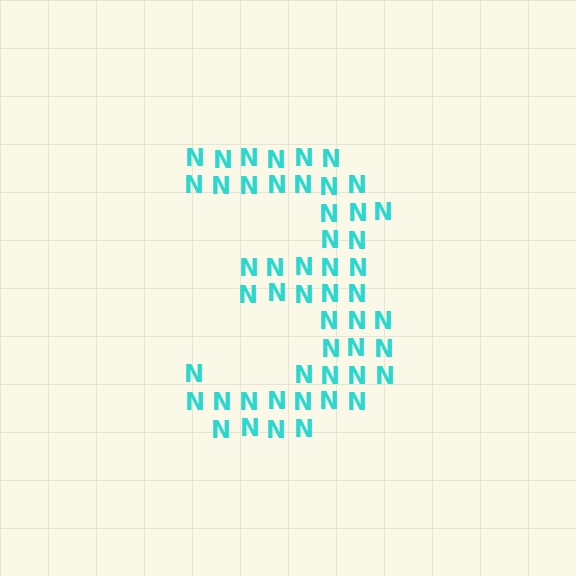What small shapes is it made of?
It is made of small letter N's.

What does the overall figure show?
The overall figure shows the digit 3.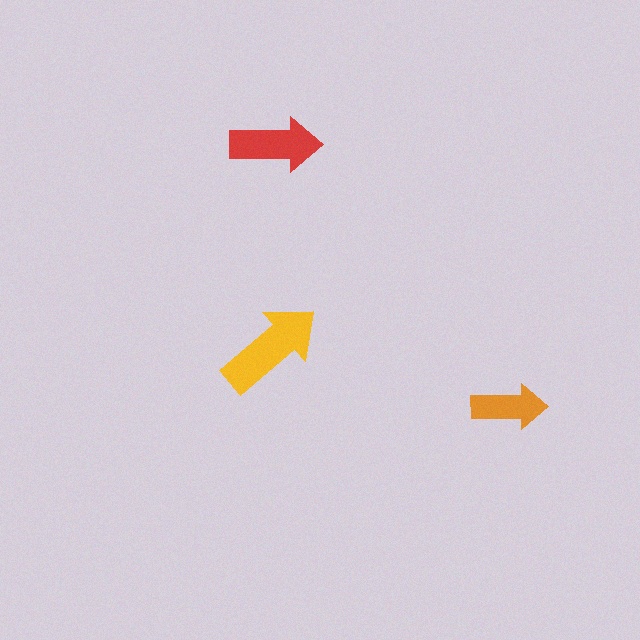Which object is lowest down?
The orange arrow is bottommost.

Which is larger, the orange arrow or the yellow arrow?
The yellow one.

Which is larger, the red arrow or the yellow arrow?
The yellow one.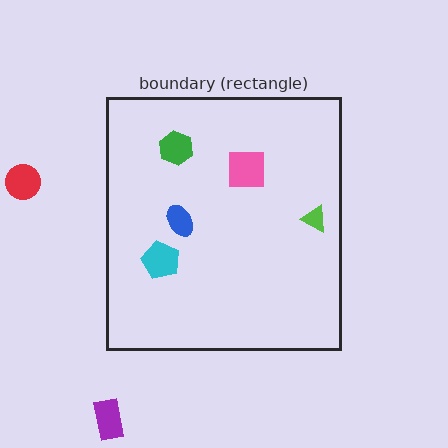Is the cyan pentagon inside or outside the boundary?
Inside.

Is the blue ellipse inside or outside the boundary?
Inside.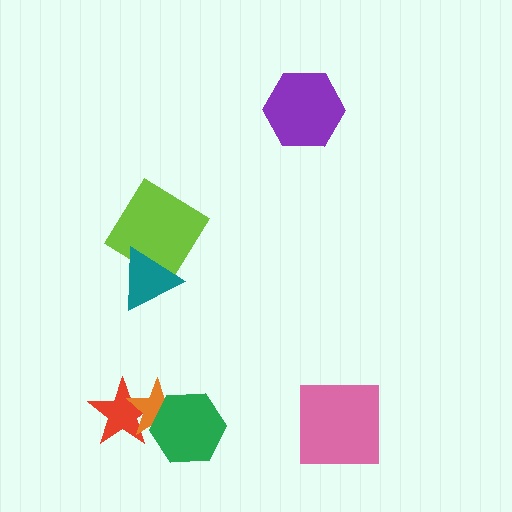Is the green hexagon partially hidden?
No, no other shape covers it.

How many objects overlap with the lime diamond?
1 object overlaps with the lime diamond.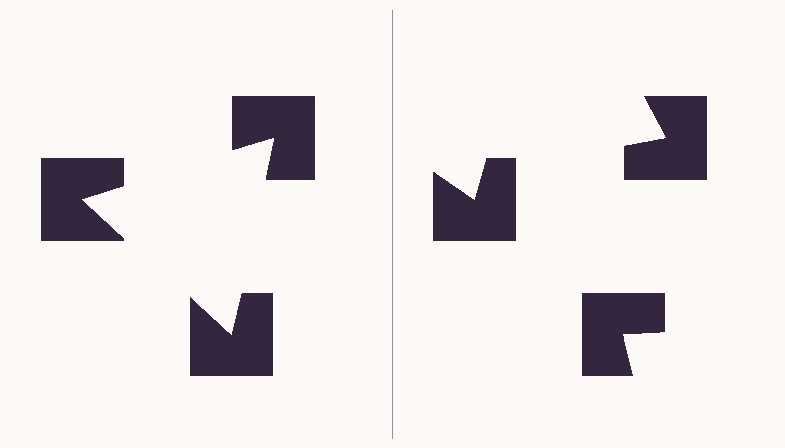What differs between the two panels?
The notched squares are positioned identically on both sides; only the wedge orientations differ. On the left they align to a triangle; on the right they are misaligned.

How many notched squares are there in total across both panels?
6 — 3 on each side.